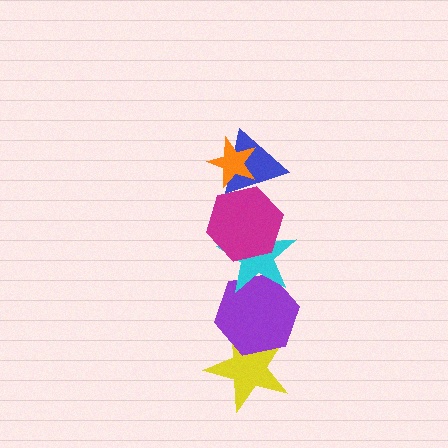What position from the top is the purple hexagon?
The purple hexagon is 5th from the top.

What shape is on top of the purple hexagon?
The cyan star is on top of the purple hexagon.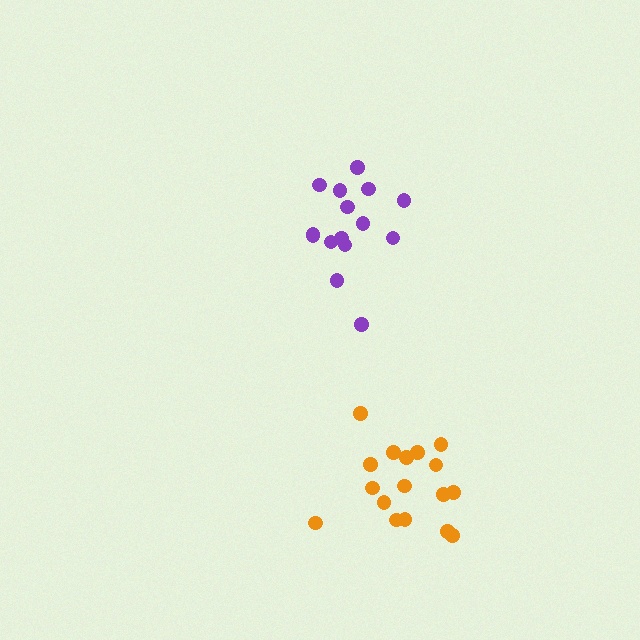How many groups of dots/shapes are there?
There are 2 groups.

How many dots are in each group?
Group 1: 18 dots, Group 2: 15 dots (33 total).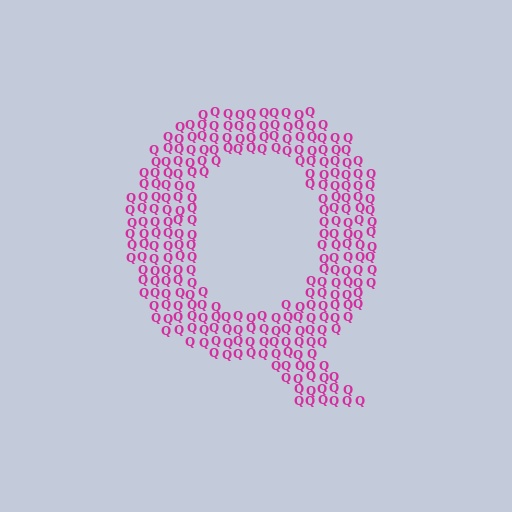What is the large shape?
The large shape is the letter Q.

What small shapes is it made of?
It is made of small letter Q's.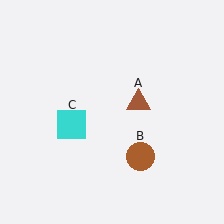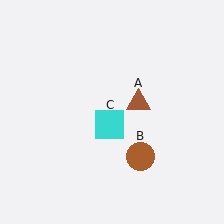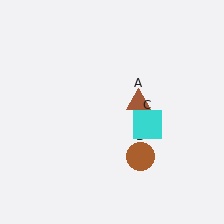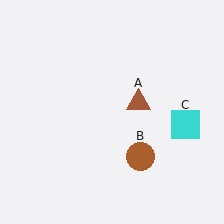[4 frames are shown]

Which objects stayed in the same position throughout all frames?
Brown triangle (object A) and brown circle (object B) remained stationary.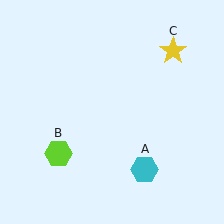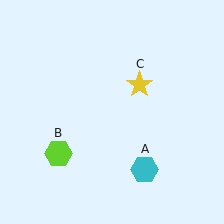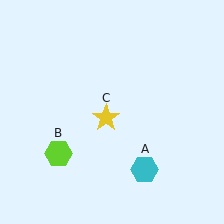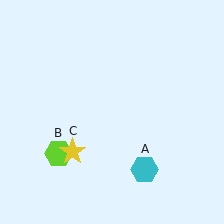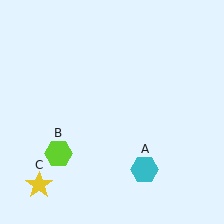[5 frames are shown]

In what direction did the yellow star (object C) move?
The yellow star (object C) moved down and to the left.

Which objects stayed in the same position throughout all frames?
Cyan hexagon (object A) and lime hexagon (object B) remained stationary.